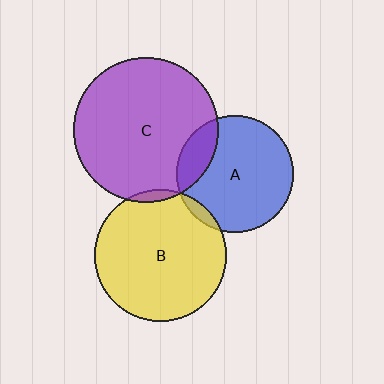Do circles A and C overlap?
Yes.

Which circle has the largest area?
Circle C (purple).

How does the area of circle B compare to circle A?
Approximately 1.3 times.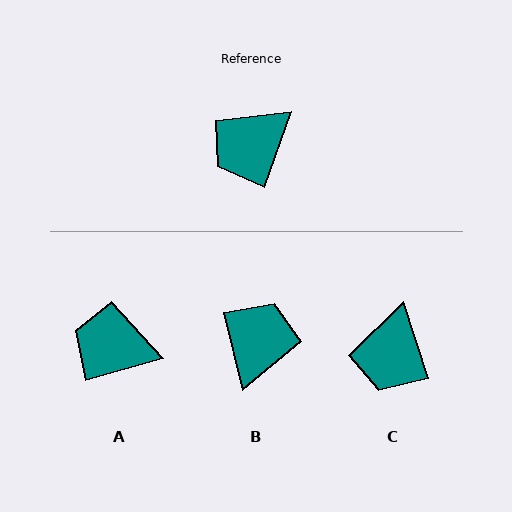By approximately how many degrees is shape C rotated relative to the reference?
Approximately 38 degrees counter-clockwise.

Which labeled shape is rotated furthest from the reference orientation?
B, about 146 degrees away.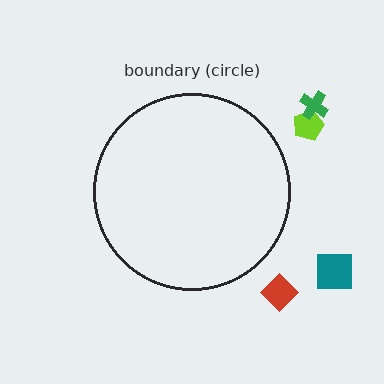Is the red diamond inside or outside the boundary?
Outside.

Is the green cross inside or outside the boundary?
Outside.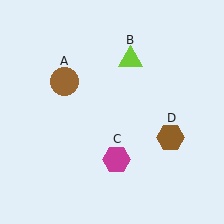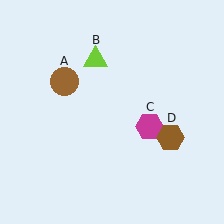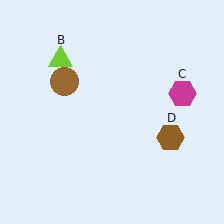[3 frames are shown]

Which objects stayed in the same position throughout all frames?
Brown circle (object A) and brown hexagon (object D) remained stationary.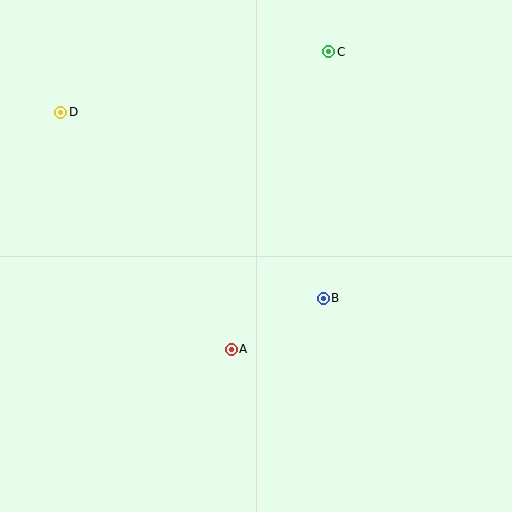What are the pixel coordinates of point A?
Point A is at (231, 349).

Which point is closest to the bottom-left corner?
Point A is closest to the bottom-left corner.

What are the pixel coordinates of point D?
Point D is at (61, 112).